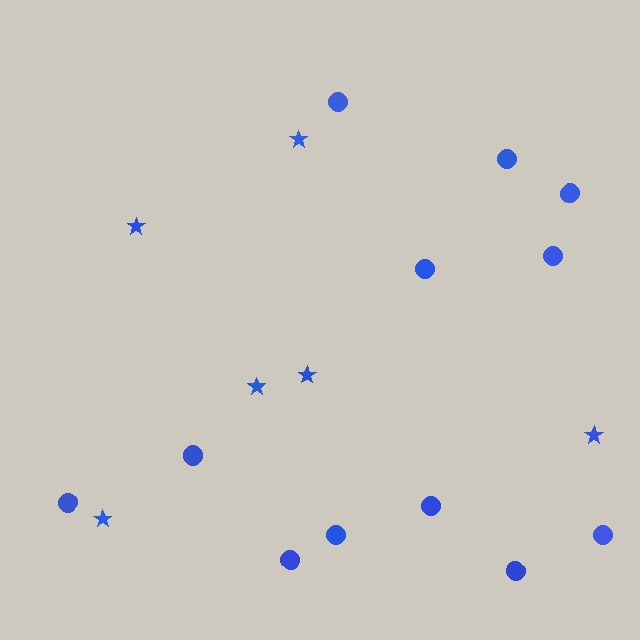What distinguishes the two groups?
There are 2 groups: one group of stars (6) and one group of circles (12).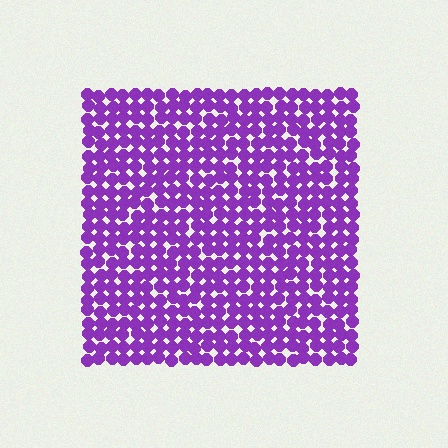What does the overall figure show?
The overall figure shows a square.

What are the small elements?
The small elements are circles.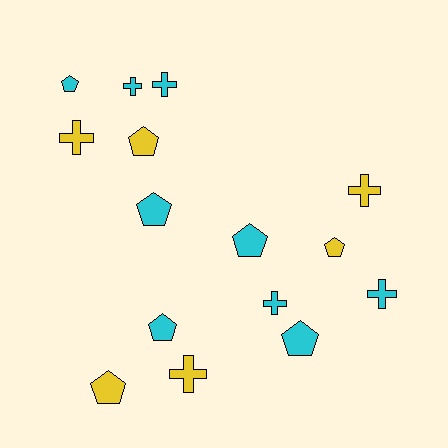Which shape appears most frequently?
Pentagon, with 8 objects.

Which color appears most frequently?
Cyan, with 9 objects.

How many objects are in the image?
There are 15 objects.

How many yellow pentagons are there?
There are 3 yellow pentagons.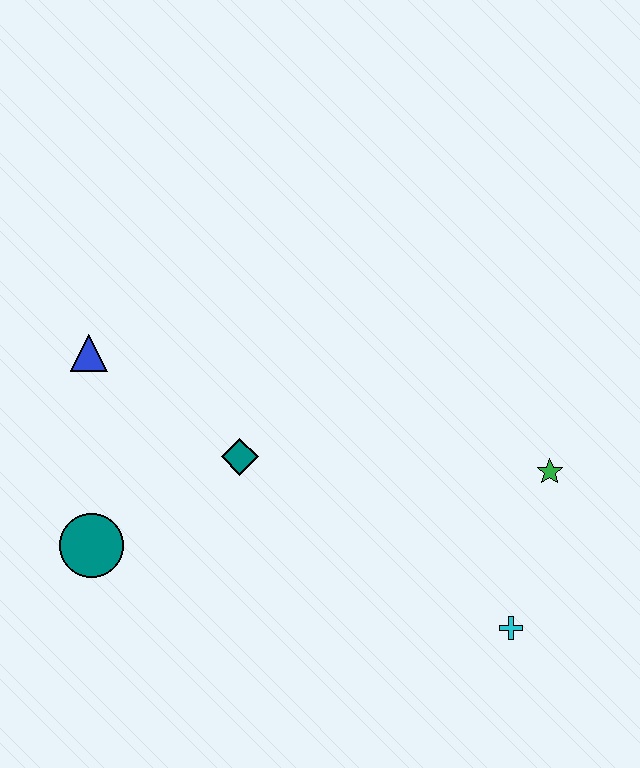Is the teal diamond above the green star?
Yes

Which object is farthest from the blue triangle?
The cyan cross is farthest from the blue triangle.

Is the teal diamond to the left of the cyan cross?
Yes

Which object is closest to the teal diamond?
The teal circle is closest to the teal diamond.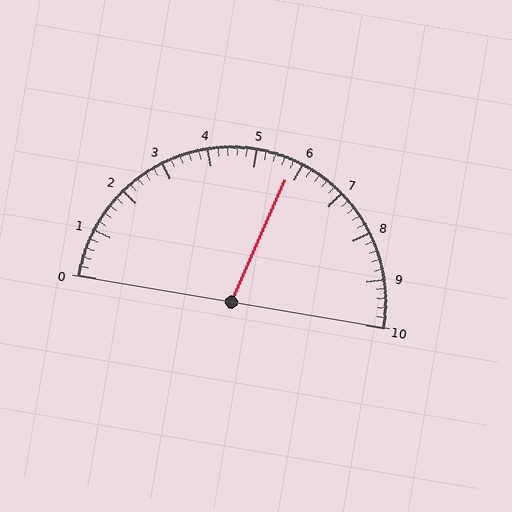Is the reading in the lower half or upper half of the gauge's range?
The reading is in the upper half of the range (0 to 10).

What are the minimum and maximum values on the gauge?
The gauge ranges from 0 to 10.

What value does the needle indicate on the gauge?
The needle indicates approximately 5.8.